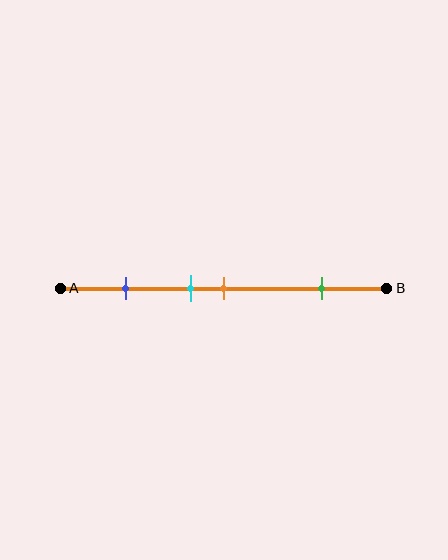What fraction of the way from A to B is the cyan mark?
The cyan mark is approximately 40% (0.4) of the way from A to B.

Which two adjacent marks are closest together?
The cyan and orange marks are the closest adjacent pair.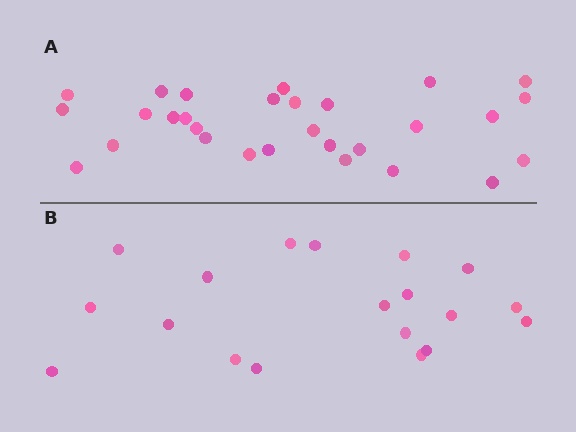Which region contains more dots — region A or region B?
Region A (the top region) has more dots.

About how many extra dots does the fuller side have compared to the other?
Region A has roughly 10 or so more dots than region B.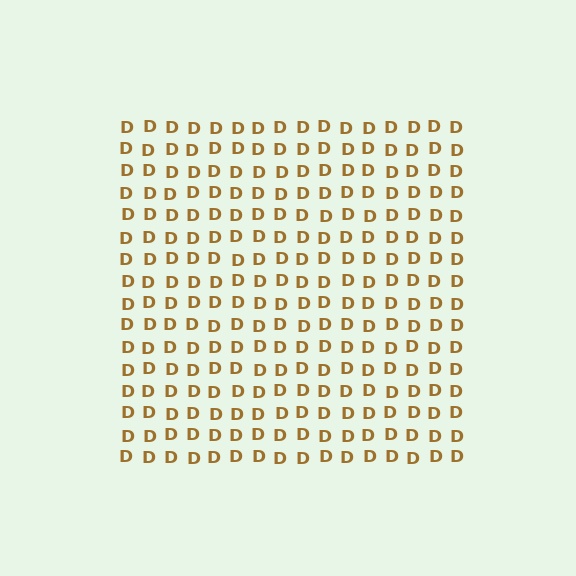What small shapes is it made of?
It is made of small letter D's.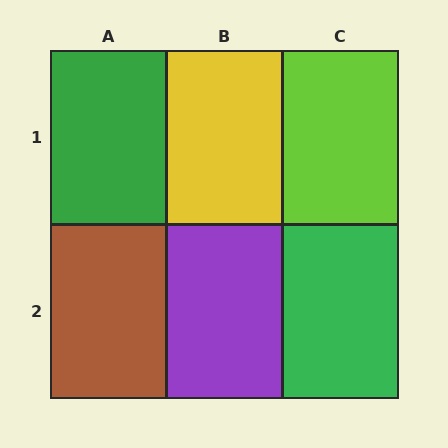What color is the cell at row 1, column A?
Green.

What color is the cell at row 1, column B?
Yellow.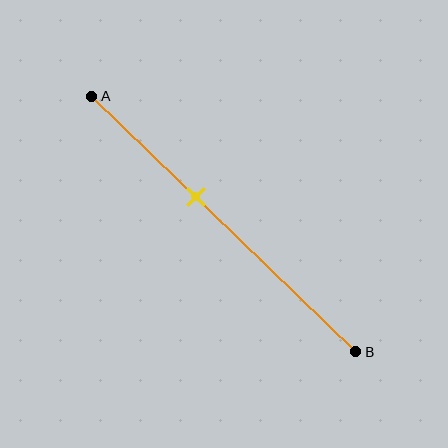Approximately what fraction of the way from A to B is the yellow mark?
The yellow mark is approximately 40% of the way from A to B.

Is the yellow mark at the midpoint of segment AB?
No, the mark is at about 40% from A, not at the 50% midpoint.